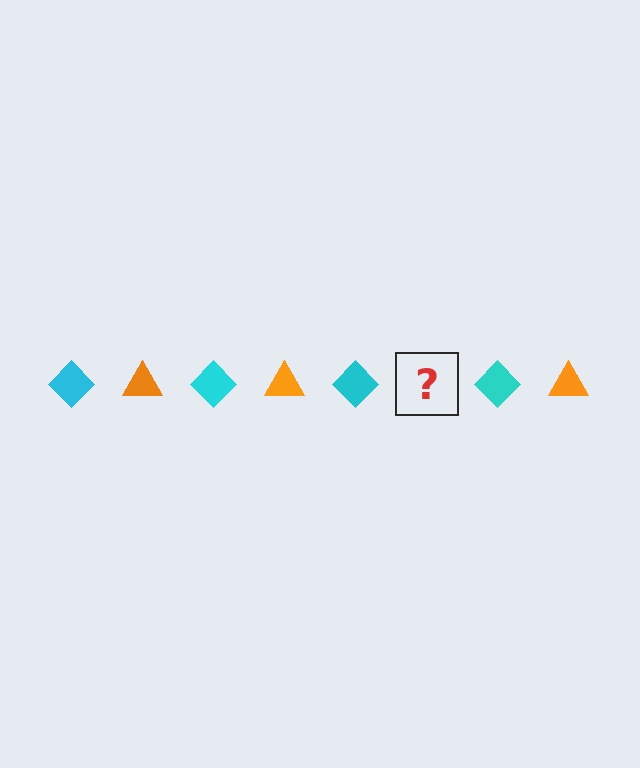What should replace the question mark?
The question mark should be replaced with an orange triangle.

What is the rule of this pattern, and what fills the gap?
The rule is that the pattern alternates between cyan diamond and orange triangle. The gap should be filled with an orange triangle.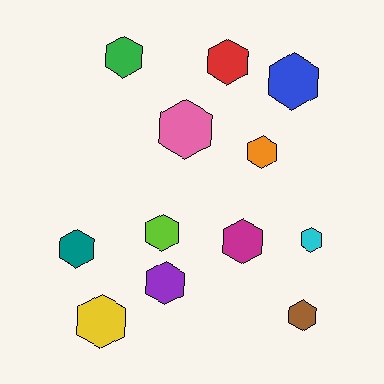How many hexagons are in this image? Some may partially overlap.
There are 12 hexagons.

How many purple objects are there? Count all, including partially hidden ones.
There is 1 purple object.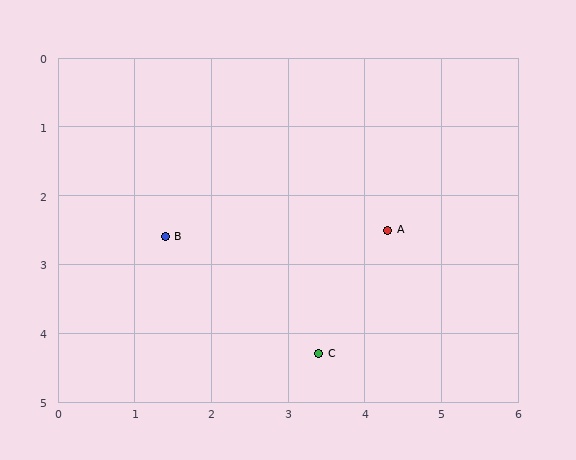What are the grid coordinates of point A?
Point A is at approximately (4.3, 2.5).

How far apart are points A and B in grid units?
Points A and B are about 2.9 grid units apart.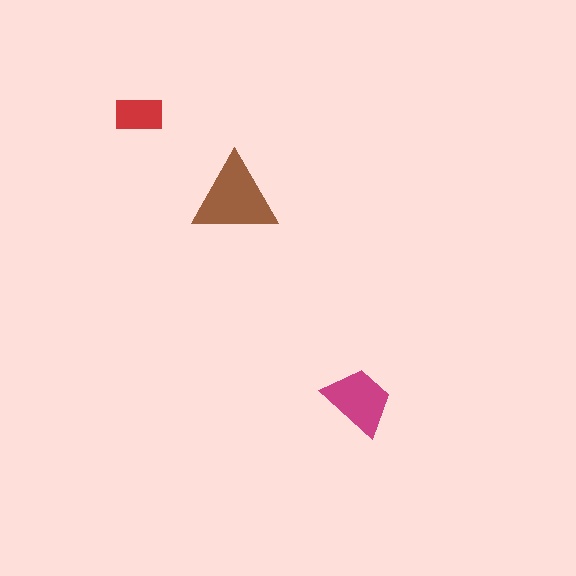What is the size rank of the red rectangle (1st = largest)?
3rd.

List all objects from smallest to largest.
The red rectangle, the magenta trapezoid, the brown triangle.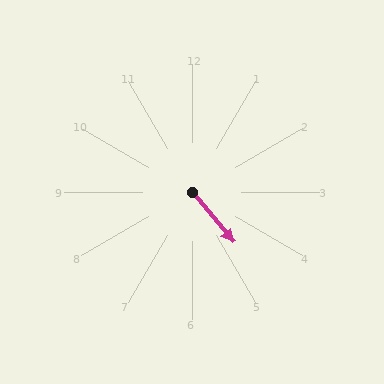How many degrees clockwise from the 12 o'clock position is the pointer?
Approximately 140 degrees.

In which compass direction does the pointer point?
Southeast.